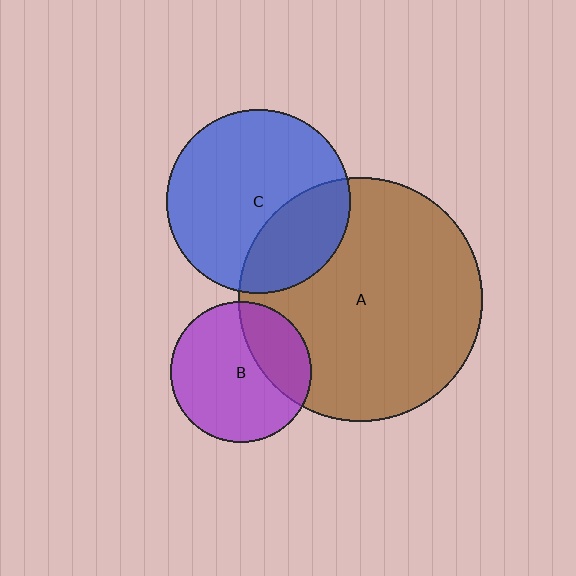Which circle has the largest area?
Circle A (brown).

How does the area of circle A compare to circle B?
Approximately 3.0 times.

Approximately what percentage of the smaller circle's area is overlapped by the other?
Approximately 30%.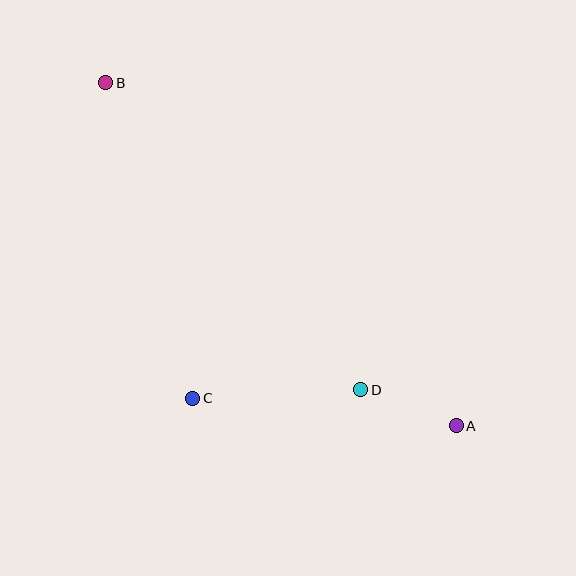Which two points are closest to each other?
Points A and D are closest to each other.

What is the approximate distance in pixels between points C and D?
The distance between C and D is approximately 168 pixels.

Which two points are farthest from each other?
Points A and B are farthest from each other.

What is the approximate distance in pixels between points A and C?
The distance between A and C is approximately 265 pixels.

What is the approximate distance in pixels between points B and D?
The distance between B and D is approximately 399 pixels.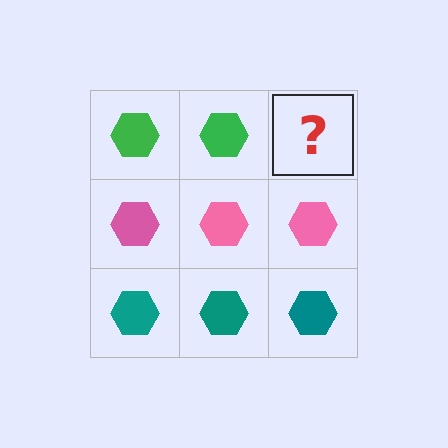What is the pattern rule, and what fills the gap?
The rule is that each row has a consistent color. The gap should be filled with a green hexagon.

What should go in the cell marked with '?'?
The missing cell should contain a green hexagon.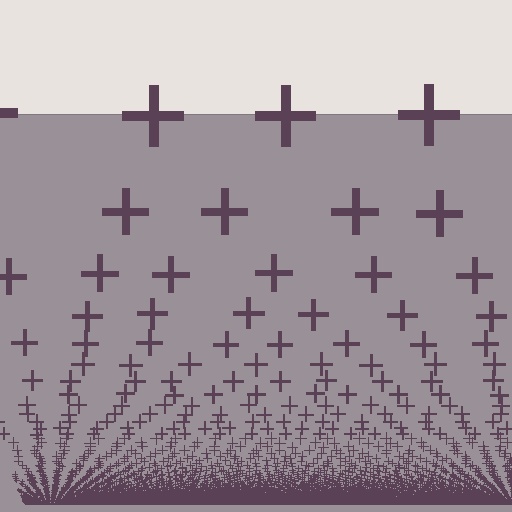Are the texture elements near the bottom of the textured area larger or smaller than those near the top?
Smaller. The gradient is inverted — elements near the bottom are smaller and denser.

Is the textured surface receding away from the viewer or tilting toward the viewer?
The surface appears to tilt toward the viewer. Texture elements get larger and sparser toward the top.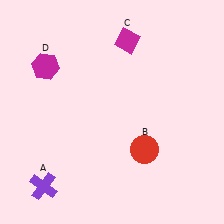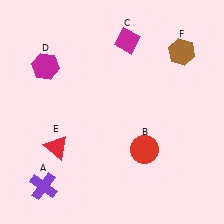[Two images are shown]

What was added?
A red triangle (E), a brown hexagon (F) were added in Image 2.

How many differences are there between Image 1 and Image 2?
There are 2 differences between the two images.